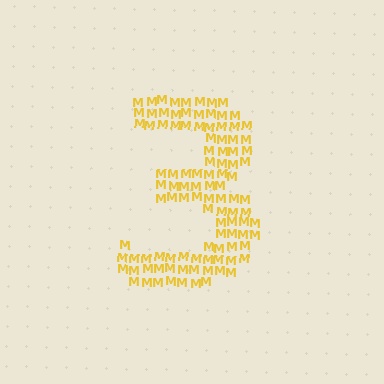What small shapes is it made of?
It is made of small letter M's.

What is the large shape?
The large shape is the digit 3.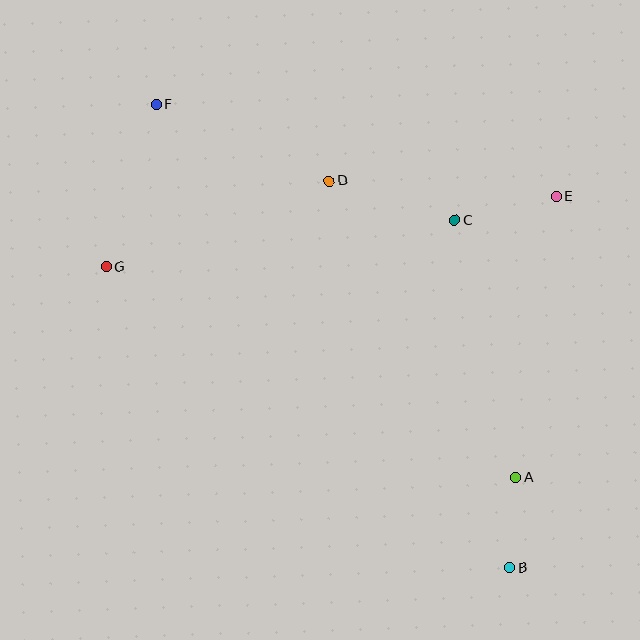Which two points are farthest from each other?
Points B and F are farthest from each other.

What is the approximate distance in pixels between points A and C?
The distance between A and C is approximately 264 pixels.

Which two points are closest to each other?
Points A and B are closest to each other.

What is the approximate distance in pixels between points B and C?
The distance between B and C is approximately 352 pixels.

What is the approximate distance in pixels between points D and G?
The distance between D and G is approximately 239 pixels.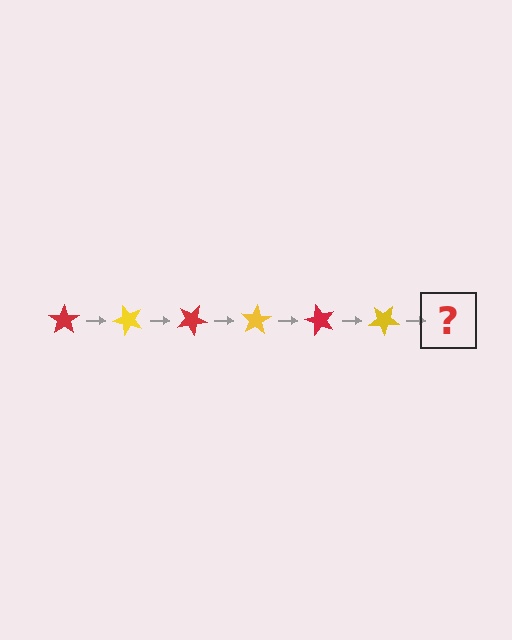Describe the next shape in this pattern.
It should be a red star, rotated 300 degrees from the start.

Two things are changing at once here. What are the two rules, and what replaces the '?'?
The two rules are that it rotates 50 degrees each step and the color cycles through red and yellow. The '?' should be a red star, rotated 300 degrees from the start.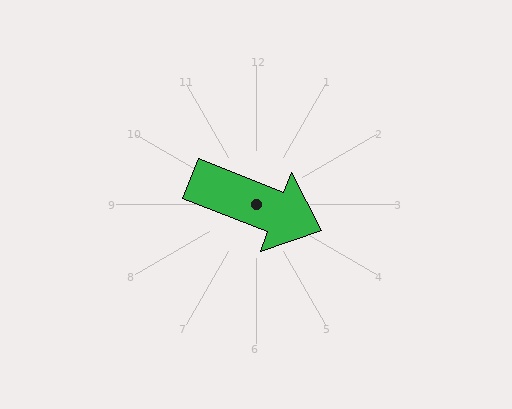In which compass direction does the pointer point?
East.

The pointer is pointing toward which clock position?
Roughly 4 o'clock.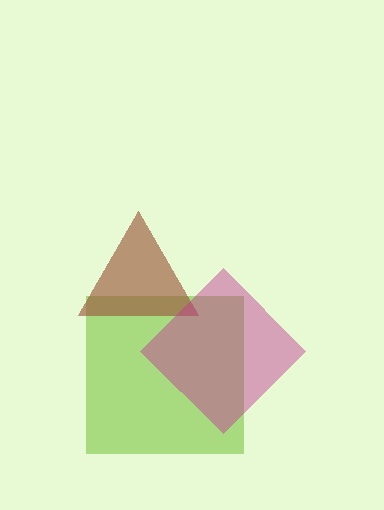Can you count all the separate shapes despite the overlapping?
Yes, there are 3 separate shapes.